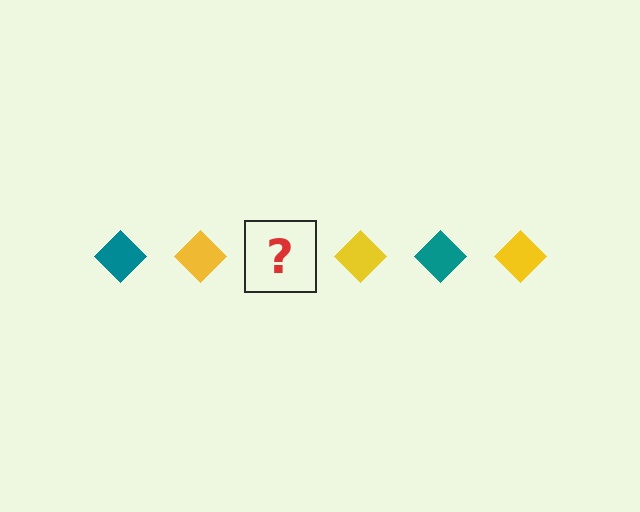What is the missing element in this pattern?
The missing element is a teal diamond.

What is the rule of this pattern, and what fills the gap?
The rule is that the pattern cycles through teal, yellow diamonds. The gap should be filled with a teal diamond.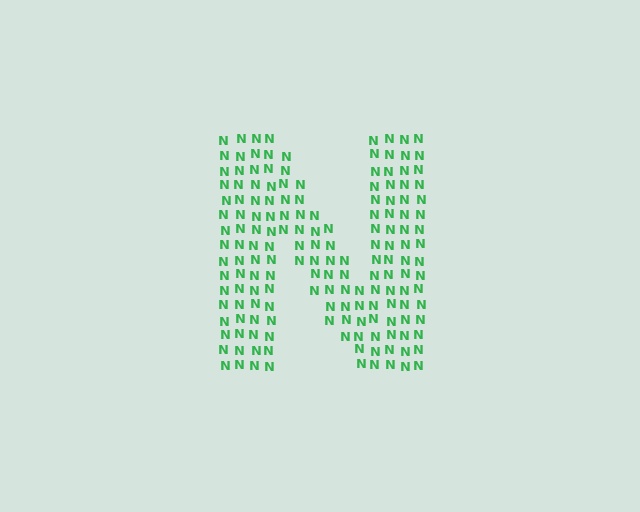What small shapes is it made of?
It is made of small letter N's.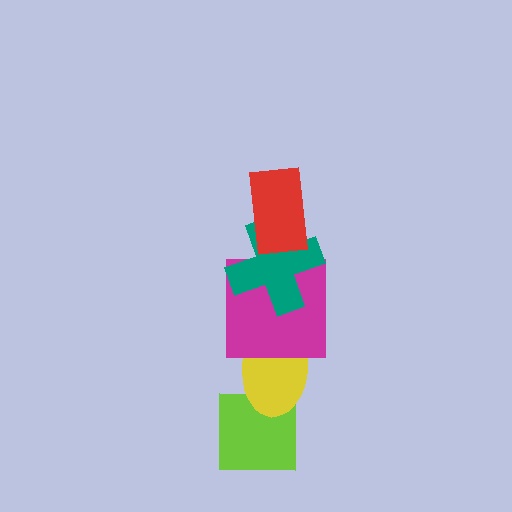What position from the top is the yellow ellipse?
The yellow ellipse is 4th from the top.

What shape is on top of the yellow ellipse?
The magenta square is on top of the yellow ellipse.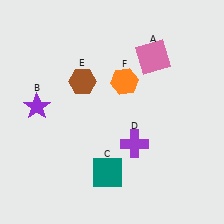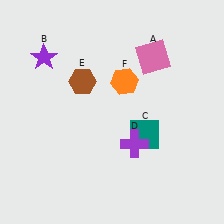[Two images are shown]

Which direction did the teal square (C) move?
The teal square (C) moved right.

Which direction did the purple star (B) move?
The purple star (B) moved up.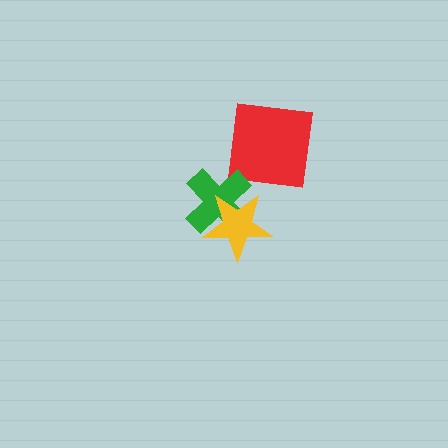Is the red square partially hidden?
No, no other shape covers it.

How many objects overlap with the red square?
0 objects overlap with the red square.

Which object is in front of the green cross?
The yellow star is in front of the green cross.